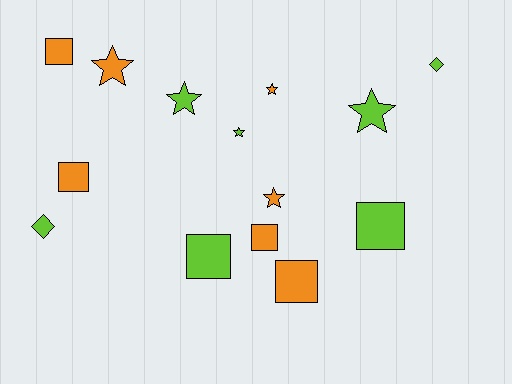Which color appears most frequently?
Lime, with 7 objects.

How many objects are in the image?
There are 14 objects.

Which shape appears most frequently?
Star, with 6 objects.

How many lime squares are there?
There are 2 lime squares.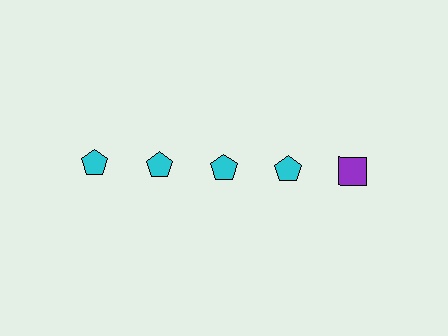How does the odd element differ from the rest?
It differs in both color (purple instead of cyan) and shape (square instead of pentagon).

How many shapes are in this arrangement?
There are 5 shapes arranged in a grid pattern.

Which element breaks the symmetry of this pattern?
The purple square in the top row, rightmost column breaks the symmetry. All other shapes are cyan pentagons.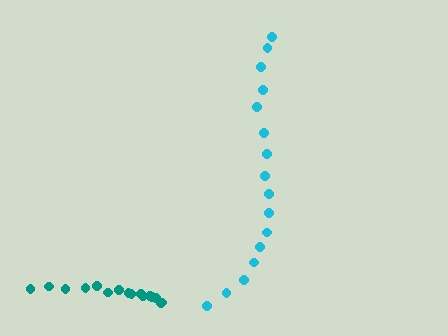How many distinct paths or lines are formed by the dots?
There are 2 distinct paths.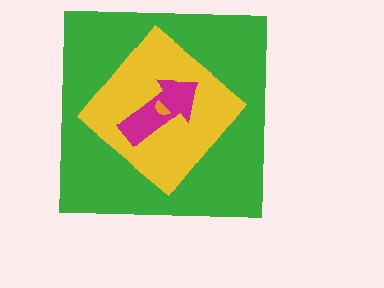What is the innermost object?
The orange semicircle.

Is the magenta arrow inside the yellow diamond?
Yes.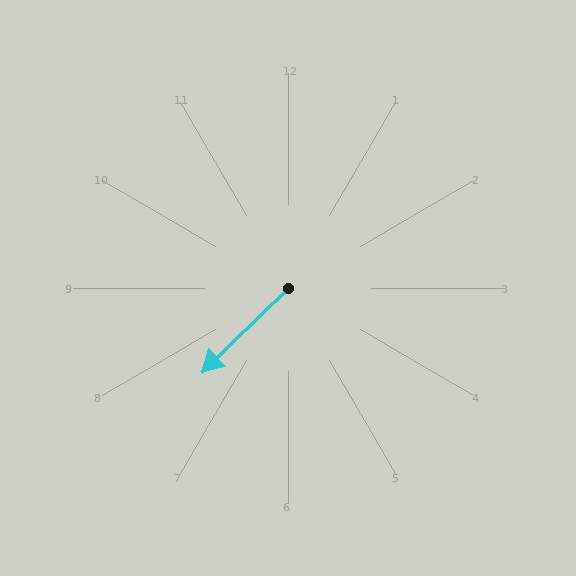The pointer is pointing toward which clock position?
Roughly 8 o'clock.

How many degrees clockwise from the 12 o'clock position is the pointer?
Approximately 226 degrees.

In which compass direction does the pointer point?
Southwest.